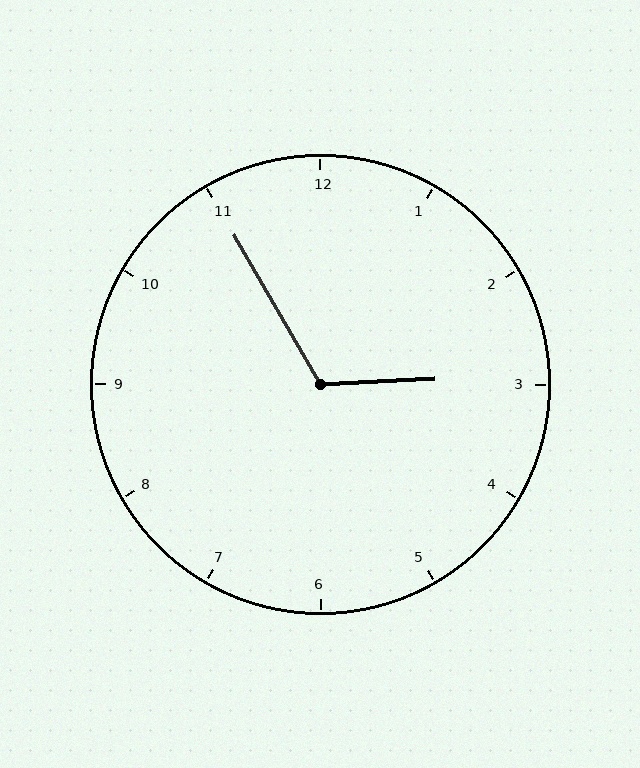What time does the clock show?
2:55.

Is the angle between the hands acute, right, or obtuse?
It is obtuse.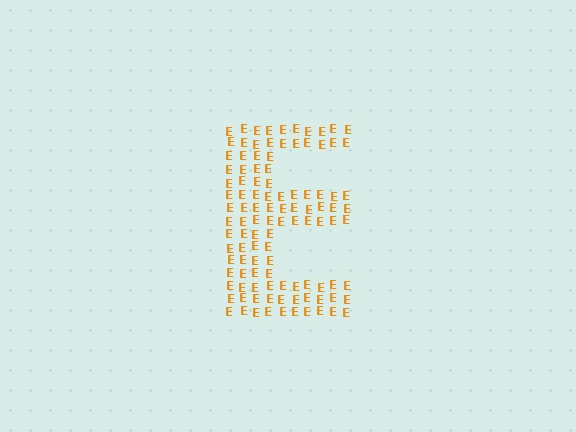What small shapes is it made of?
It is made of small letter E's.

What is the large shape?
The large shape is the letter E.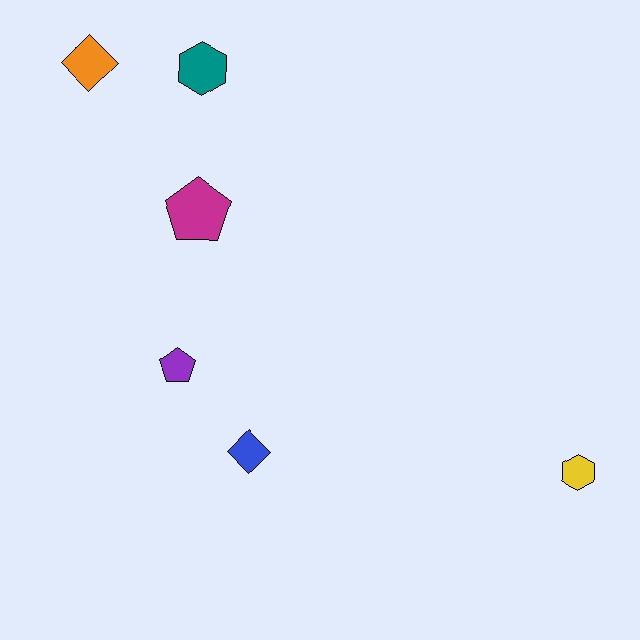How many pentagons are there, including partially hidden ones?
There are 2 pentagons.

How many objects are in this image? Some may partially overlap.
There are 6 objects.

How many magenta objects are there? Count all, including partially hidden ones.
There is 1 magenta object.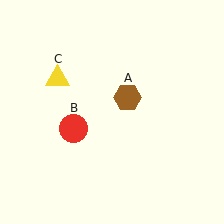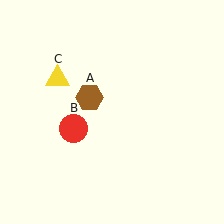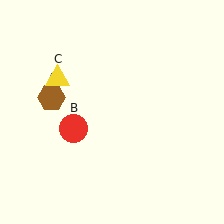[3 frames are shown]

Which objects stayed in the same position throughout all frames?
Red circle (object B) and yellow triangle (object C) remained stationary.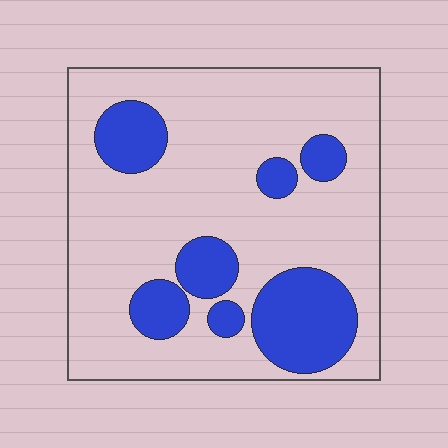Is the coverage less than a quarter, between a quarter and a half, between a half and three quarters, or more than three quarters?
Less than a quarter.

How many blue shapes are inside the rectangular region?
7.